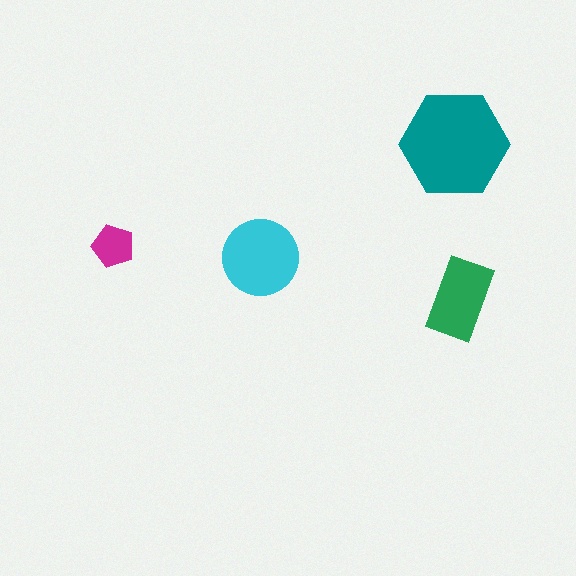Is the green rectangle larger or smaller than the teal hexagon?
Smaller.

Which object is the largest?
The teal hexagon.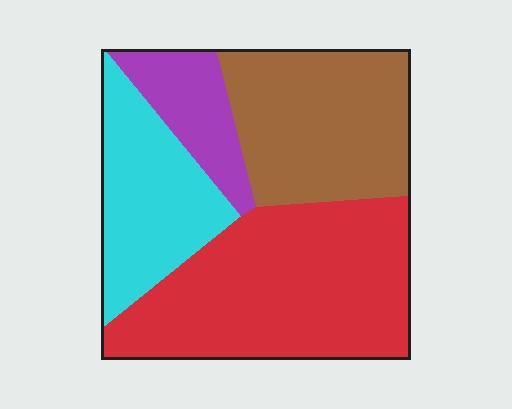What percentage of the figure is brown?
Brown takes up between a sixth and a third of the figure.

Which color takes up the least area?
Purple, at roughly 10%.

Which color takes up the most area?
Red, at roughly 40%.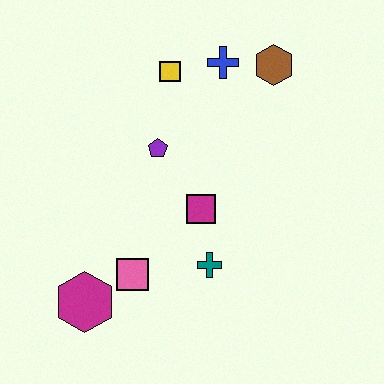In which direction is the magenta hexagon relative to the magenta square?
The magenta hexagon is to the left of the magenta square.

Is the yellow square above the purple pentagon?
Yes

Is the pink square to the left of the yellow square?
Yes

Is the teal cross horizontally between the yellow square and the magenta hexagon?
No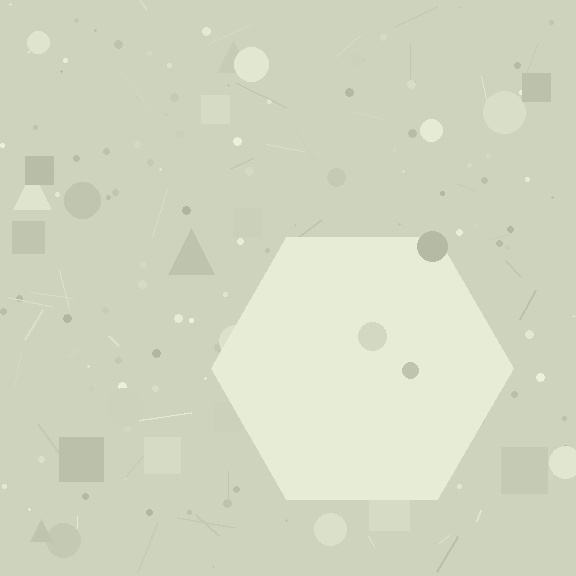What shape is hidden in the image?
A hexagon is hidden in the image.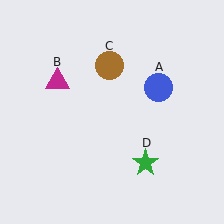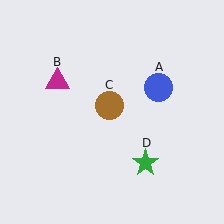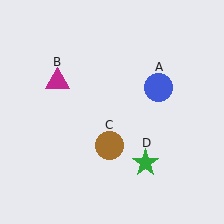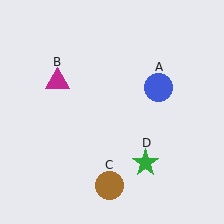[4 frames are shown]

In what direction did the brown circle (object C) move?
The brown circle (object C) moved down.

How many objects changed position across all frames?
1 object changed position: brown circle (object C).